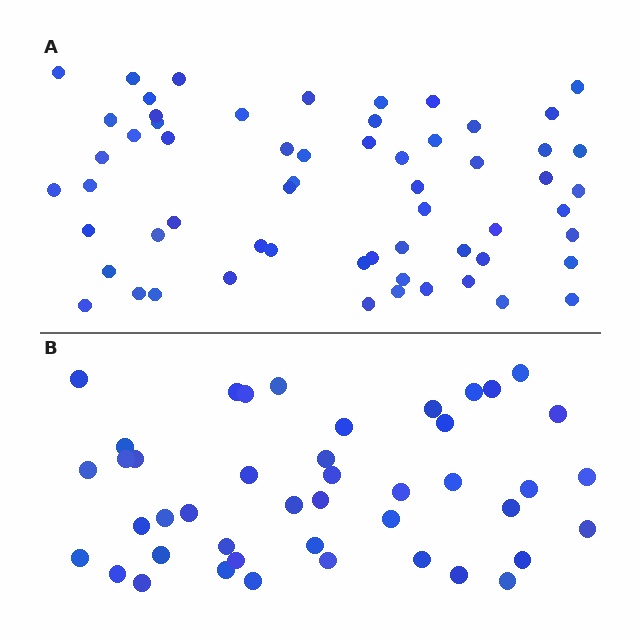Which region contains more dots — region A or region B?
Region A (the top region) has more dots.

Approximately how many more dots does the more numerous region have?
Region A has approximately 15 more dots than region B.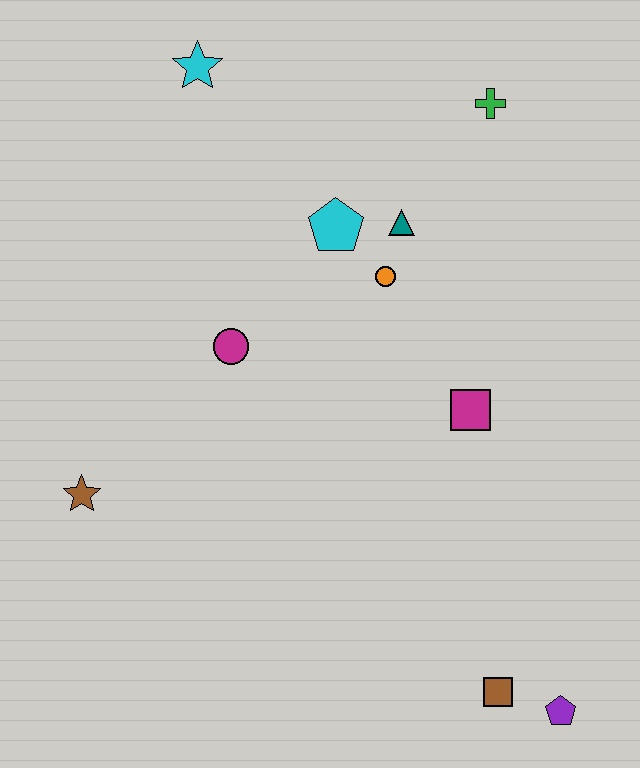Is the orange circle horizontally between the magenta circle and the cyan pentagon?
No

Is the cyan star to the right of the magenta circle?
No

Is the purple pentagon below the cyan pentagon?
Yes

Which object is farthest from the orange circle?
The purple pentagon is farthest from the orange circle.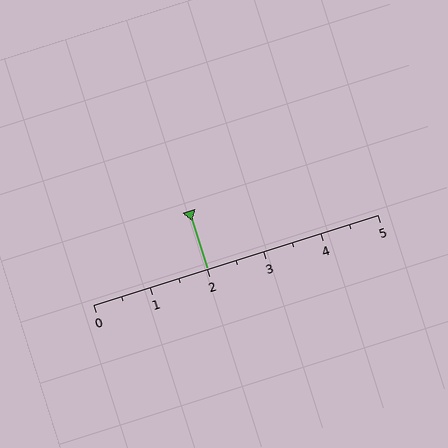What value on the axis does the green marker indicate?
The marker indicates approximately 2.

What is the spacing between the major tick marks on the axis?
The major ticks are spaced 1 apart.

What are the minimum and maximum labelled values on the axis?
The axis runs from 0 to 5.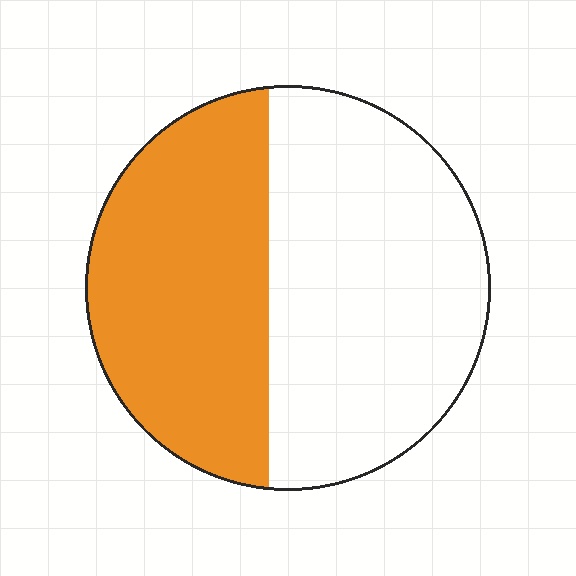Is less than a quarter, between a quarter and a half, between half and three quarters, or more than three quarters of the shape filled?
Between a quarter and a half.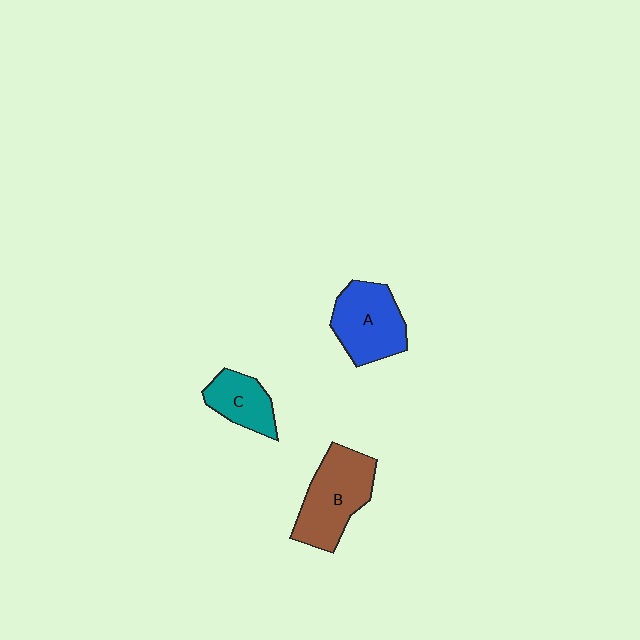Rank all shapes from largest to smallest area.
From largest to smallest: B (brown), A (blue), C (teal).